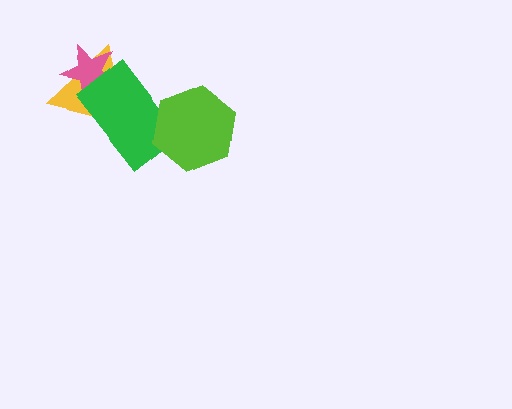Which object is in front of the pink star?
The green rectangle is in front of the pink star.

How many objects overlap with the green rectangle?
3 objects overlap with the green rectangle.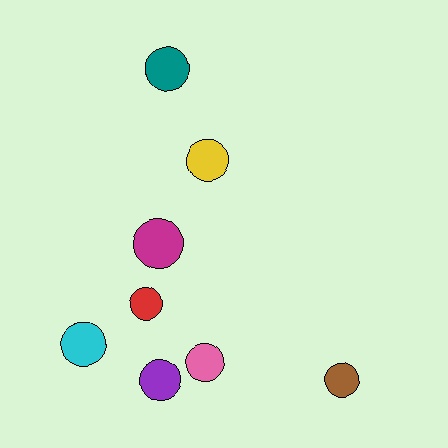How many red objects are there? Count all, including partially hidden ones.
There is 1 red object.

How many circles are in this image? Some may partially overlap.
There are 8 circles.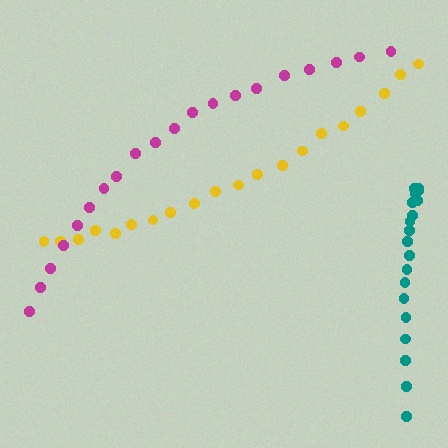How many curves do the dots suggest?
There are 3 distinct paths.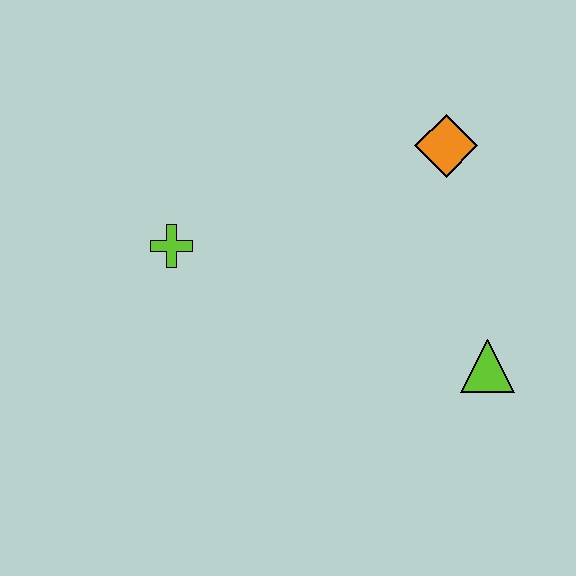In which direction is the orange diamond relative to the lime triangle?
The orange diamond is above the lime triangle.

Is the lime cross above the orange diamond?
No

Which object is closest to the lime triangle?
The orange diamond is closest to the lime triangle.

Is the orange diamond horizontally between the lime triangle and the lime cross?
Yes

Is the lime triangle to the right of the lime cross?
Yes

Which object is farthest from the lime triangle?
The lime cross is farthest from the lime triangle.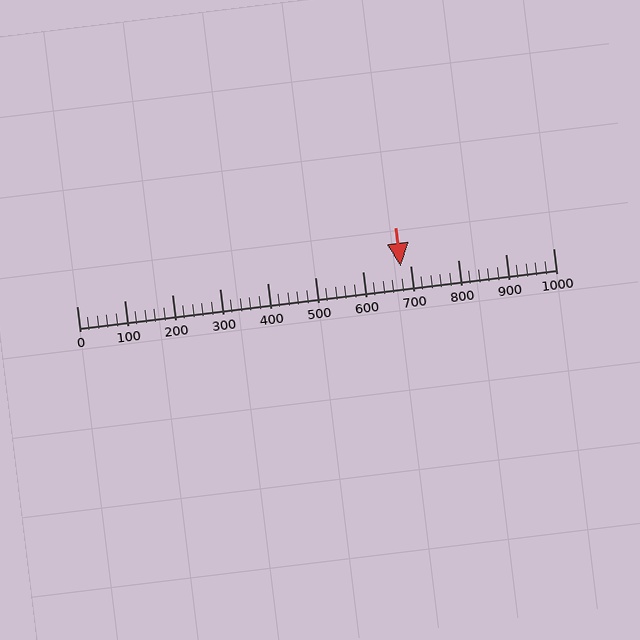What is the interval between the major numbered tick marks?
The major tick marks are spaced 100 units apart.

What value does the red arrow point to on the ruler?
The red arrow points to approximately 680.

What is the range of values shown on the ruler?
The ruler shows values from 0 to 1000.